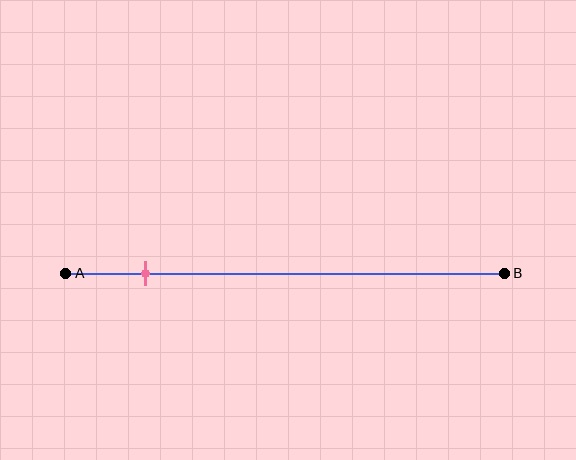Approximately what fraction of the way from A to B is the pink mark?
The pink mark is approximately 20% of the way from A to B.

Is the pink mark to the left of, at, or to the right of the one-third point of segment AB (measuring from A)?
The pink mark is to the left of the one-third point of segment AB.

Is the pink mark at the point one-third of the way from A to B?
No, the mark is at about 20% from A, not at the 33% one-third point.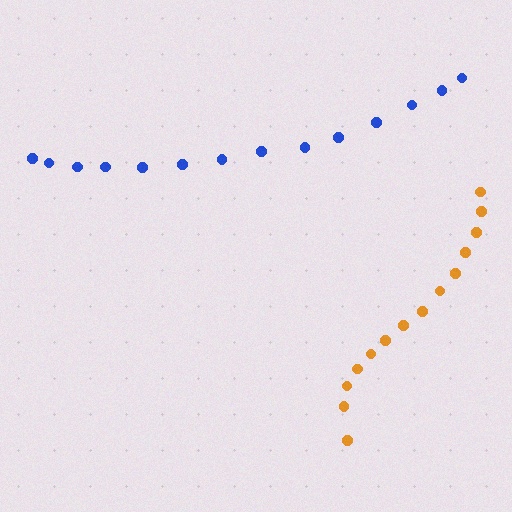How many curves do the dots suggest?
There are 2 distinct paths.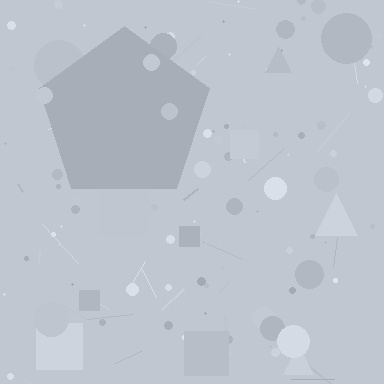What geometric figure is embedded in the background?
A pentagon is embedded in the background.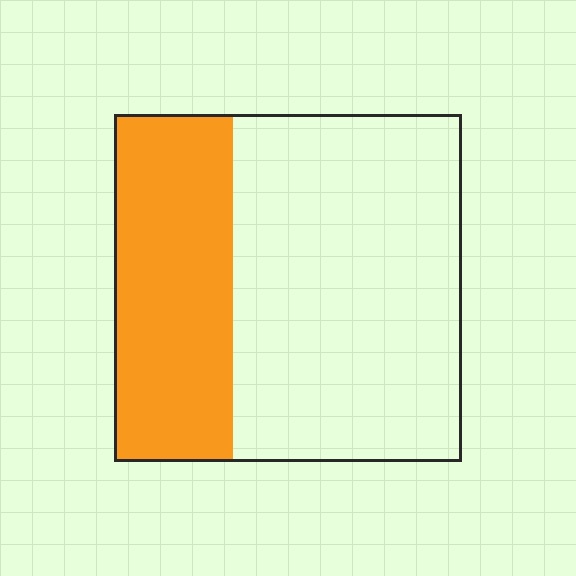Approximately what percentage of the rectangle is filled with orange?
Approximately 35%.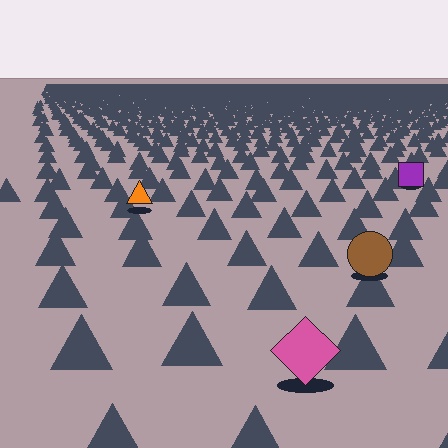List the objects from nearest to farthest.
From nearest to farthest: the pink diamond, the brown circle, the orange triangle, the purple square.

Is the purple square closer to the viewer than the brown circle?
No. The brown circle is closer — you can tell from the texture gradient: the ground texture is coarser near it.